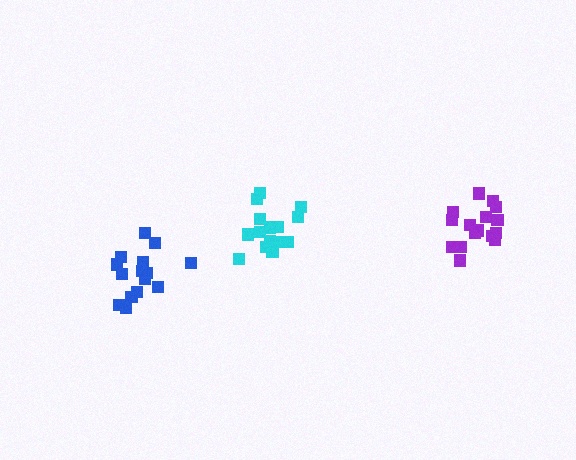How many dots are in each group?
Group 1: 15 dots, Group 2: 17 dots, Group 3: 15 dots (47 total).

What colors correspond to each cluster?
The clusters are colored: cyan, purple, blue.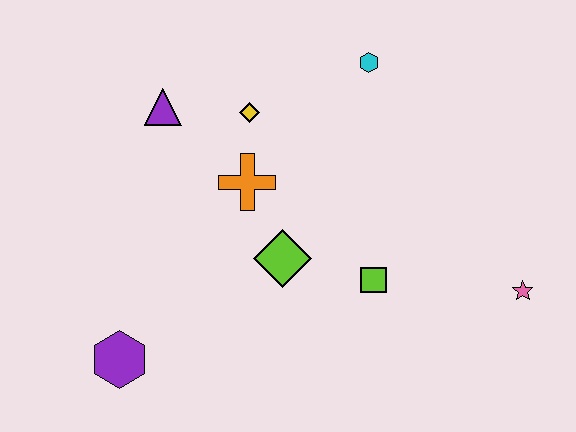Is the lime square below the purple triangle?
Yes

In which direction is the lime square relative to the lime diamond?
The lime square is to the right of the lime diamond.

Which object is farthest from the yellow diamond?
The pink star is farthest from the yellow diamond.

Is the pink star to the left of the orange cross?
No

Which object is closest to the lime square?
The lime diamond is closest to the lime square.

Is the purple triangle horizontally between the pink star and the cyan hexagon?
No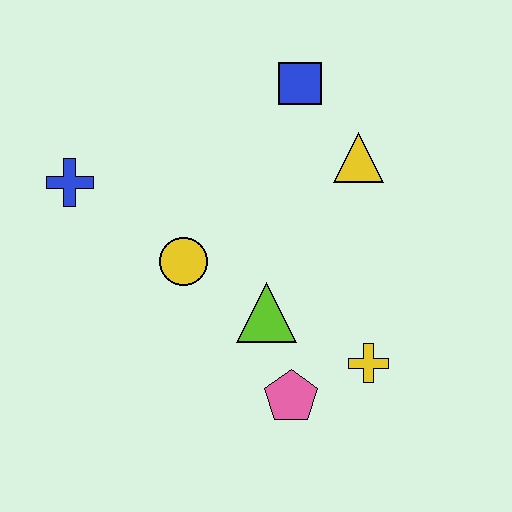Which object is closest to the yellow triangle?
The blue square is closest to the yellow triangle.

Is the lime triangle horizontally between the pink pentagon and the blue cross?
Yes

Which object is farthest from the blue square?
The pink pentagon is farthest from the blue square.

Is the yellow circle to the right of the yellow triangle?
No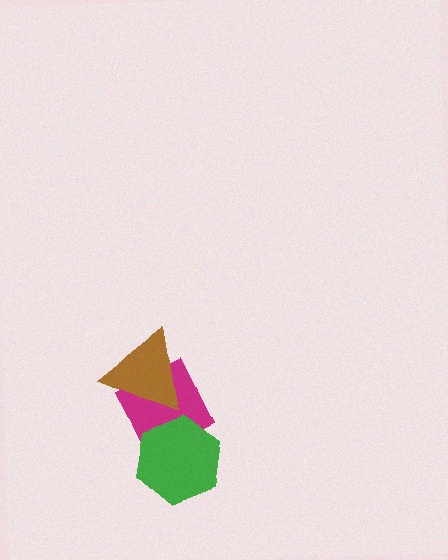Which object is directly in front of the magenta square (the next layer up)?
The brown triangle is directly in front of the magenta square.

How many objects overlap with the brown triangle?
1 object overlaps with the brown triangle.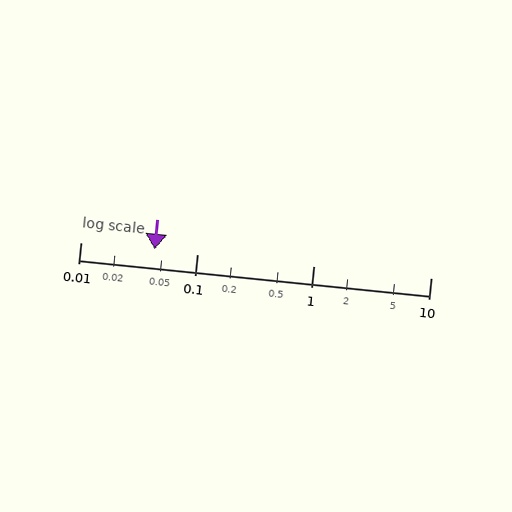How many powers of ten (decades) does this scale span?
The scale spans 3 decades, from 0.01 to 10.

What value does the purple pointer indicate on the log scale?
The pointer indicates approximately 0.043.